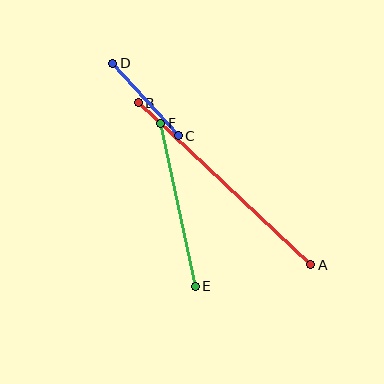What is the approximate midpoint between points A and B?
The midpoint is at approximately (224, 184) pixels.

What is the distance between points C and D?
The distance is approximately 97 pixels.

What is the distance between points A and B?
The distance is approximately 237 pixels.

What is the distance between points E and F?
The distance is approximately 166 pixels.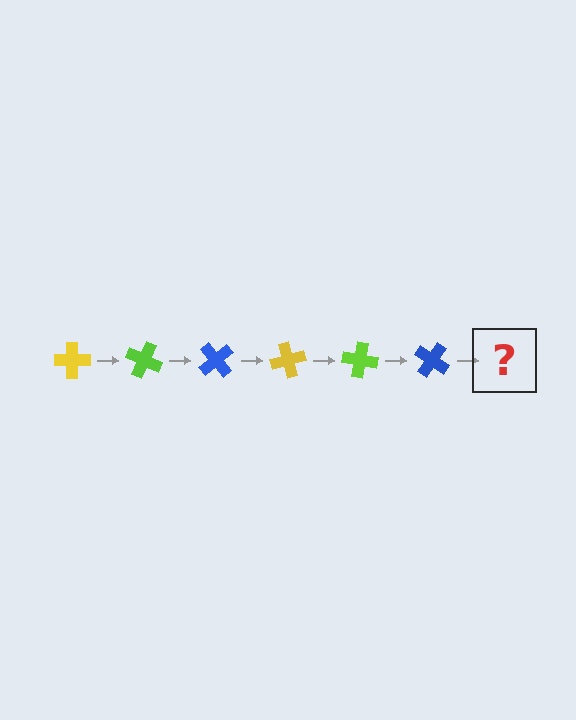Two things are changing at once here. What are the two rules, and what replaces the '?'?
The two rules are that it rotates 25 degrees each step and the color cycles through yellow, lime, and blue. The '?' should be a yellow cross, rotated 150 degrees from the start.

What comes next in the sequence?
The next element should be a yellow cross, rotated 150 degrees from the start.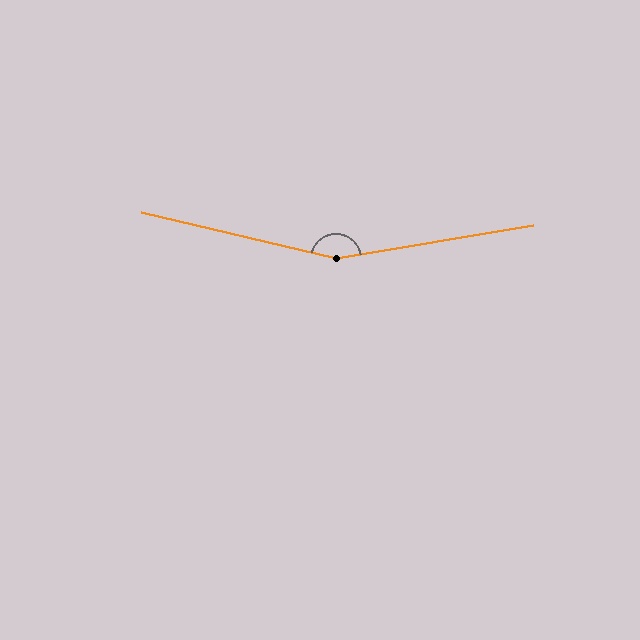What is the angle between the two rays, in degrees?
Approximately 157 degrees.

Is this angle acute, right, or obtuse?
It is obtuse.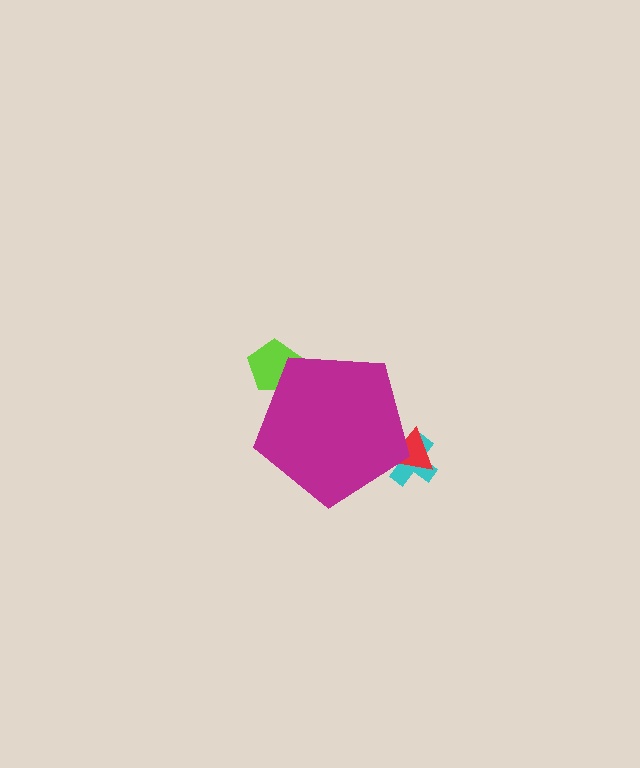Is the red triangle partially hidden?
Yes, the red triangle is partially hidden behind the magenta pentagon.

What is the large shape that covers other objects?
A magenta pentagon.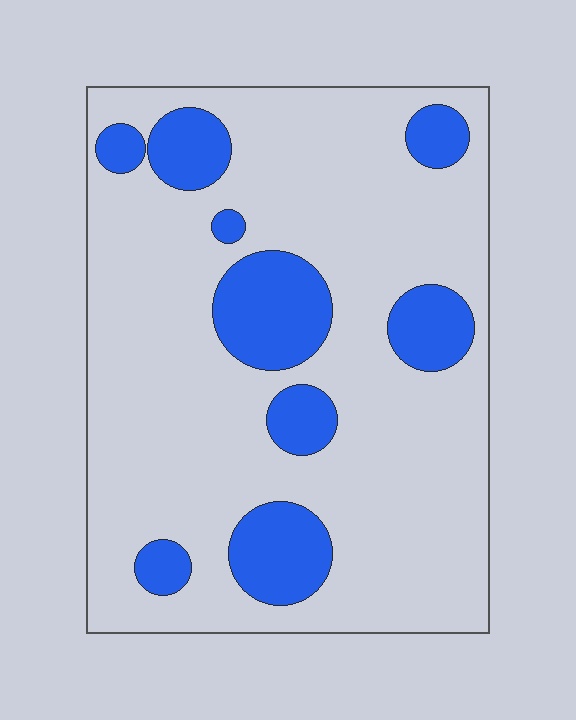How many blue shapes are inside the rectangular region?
9.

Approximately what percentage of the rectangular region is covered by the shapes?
Approximately 20%.